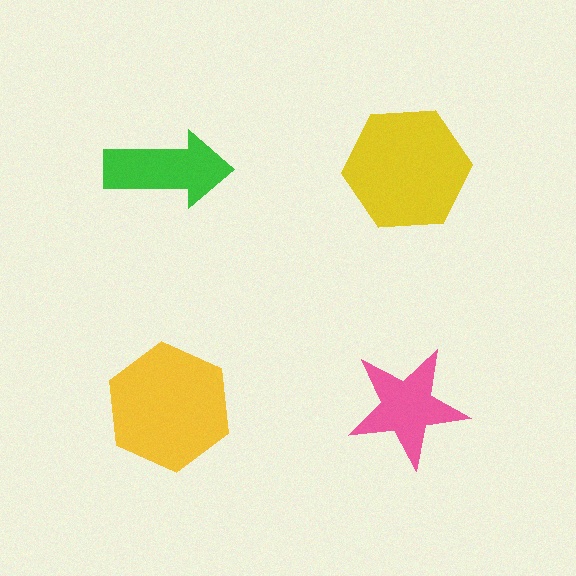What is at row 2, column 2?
A pink star.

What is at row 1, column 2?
A yellow hexagon.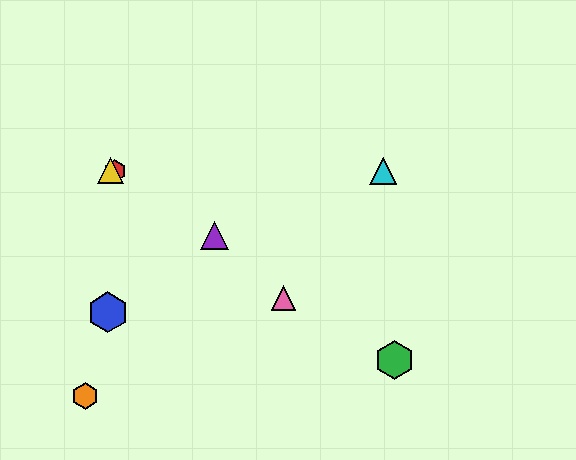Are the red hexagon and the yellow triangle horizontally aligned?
Yes, both are at y≈171.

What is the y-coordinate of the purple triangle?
The purple triangle is at y≈236.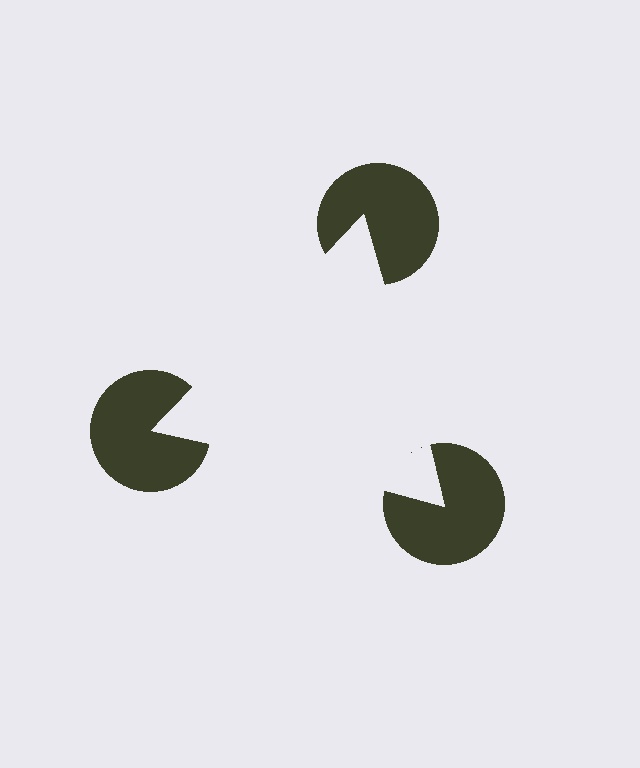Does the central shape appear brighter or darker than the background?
It typically appears slightly brighter than the background, even though no actual brightness change is drawn.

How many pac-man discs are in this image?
There are 3 — one at each vertex of the illusory triangle.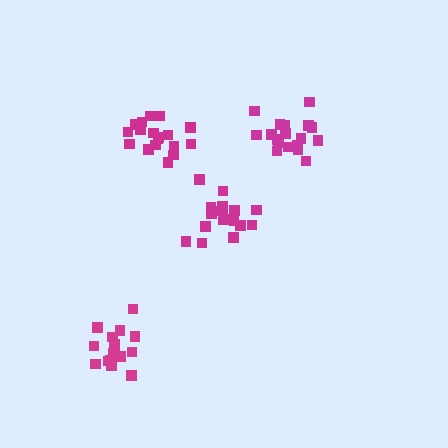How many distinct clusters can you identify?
There are 4 distinct clusters.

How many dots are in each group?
Group 1: 18 dots, Group 2: 18 dots, Group 3: 16 dots, Group 4: 18 dots (70 total).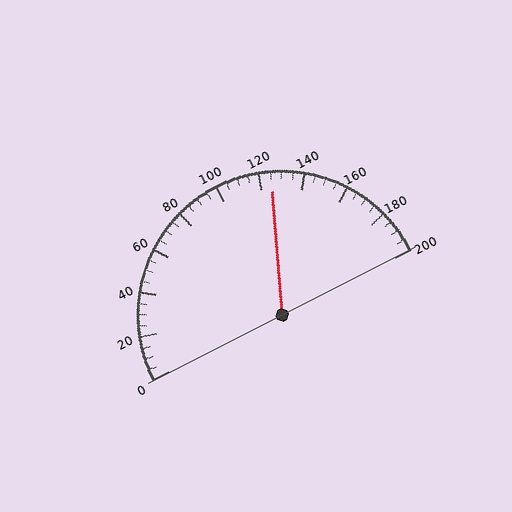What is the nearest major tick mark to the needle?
The nearest major tick mark is 120.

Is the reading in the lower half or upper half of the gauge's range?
The reading is in the upper half of the range (0 to 200).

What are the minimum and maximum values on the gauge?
The gauge ranges from 0 to 200.